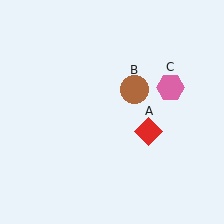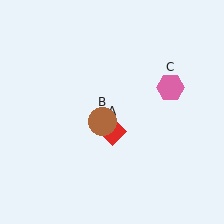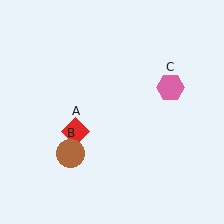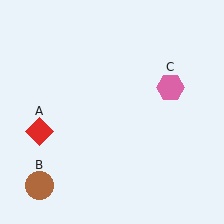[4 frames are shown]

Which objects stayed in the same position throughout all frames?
Pink hexagon (object C) remained stationary.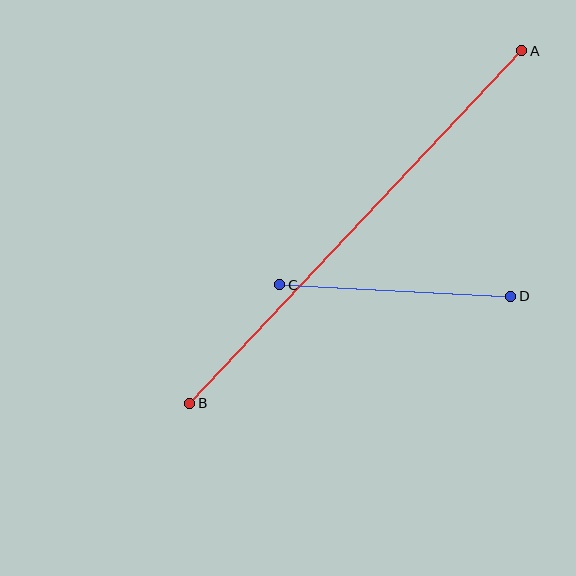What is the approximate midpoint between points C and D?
The midpoint is at approximately (395, 291) pixels.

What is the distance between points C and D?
The distance is approximately 231 pixels.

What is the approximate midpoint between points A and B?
The midpoint is at approximately (356, 227) pixels.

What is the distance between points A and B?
The distance is approximately 484 pixels.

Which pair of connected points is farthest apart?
Points A and B are farthest apart.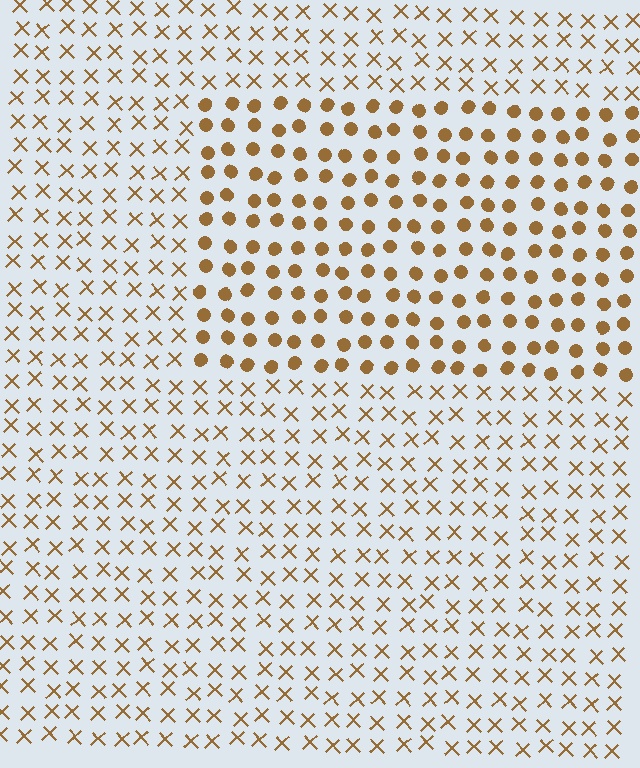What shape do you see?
I see a rectangle.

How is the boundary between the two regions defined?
The boundary is defined by a change in element shape: circles inside vs. X marks outside. All elements share the same color and spacing.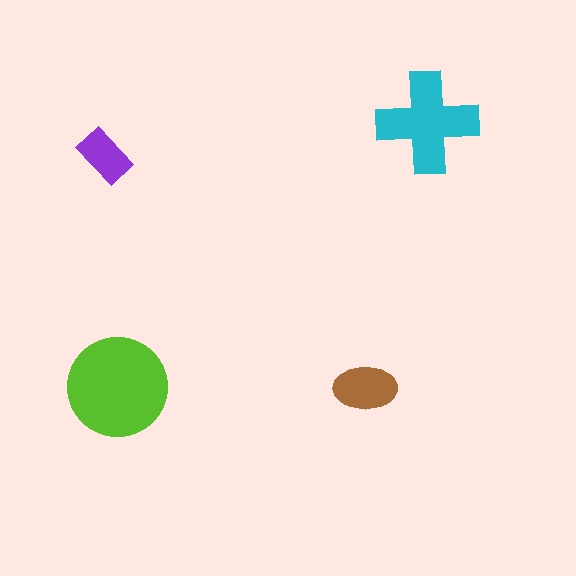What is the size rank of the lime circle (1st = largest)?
1st.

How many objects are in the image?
There are 4 objects in the image.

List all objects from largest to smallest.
The lime circle, the cyan cross, the brown ellipse, the purple rectangle.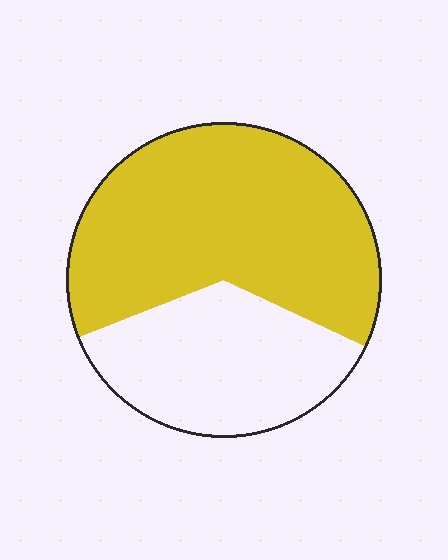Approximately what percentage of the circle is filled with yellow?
Approximately 65%.